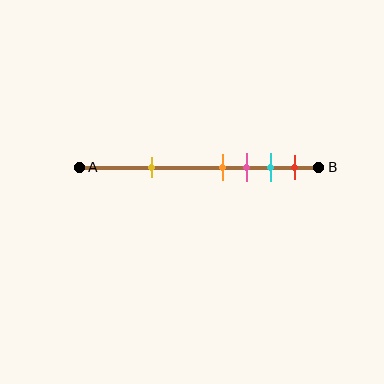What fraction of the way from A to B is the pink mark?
The pink mark is approximately 70% (0.7) of the way from A to B.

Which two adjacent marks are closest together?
The orange and pink marks are the closest adjacent pair.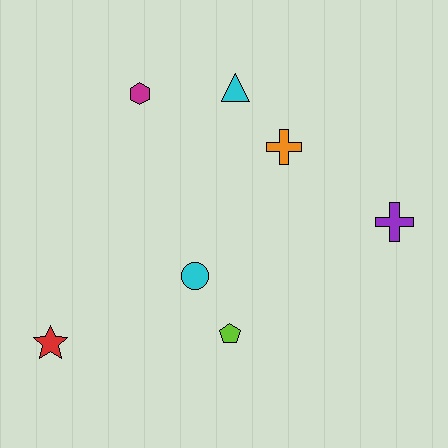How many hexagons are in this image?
There is 1 hexagon.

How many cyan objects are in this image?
There are 2 cyan objects.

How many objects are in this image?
There are 7 objects.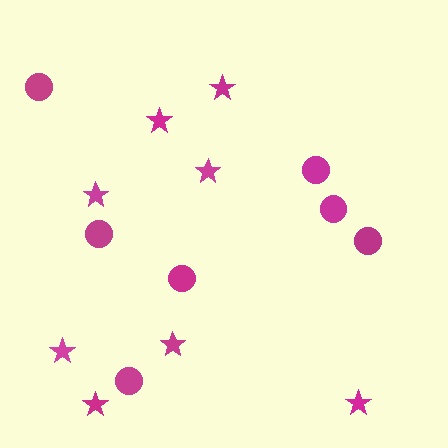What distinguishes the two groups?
There are 2 groups: one group of circles (7) and one group of stars (8).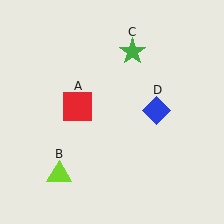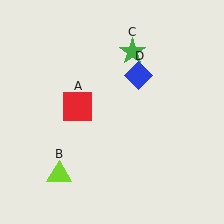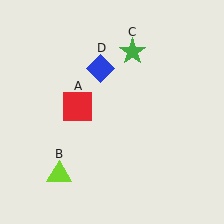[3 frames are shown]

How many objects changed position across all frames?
1 object changed position: blue diamond (object D).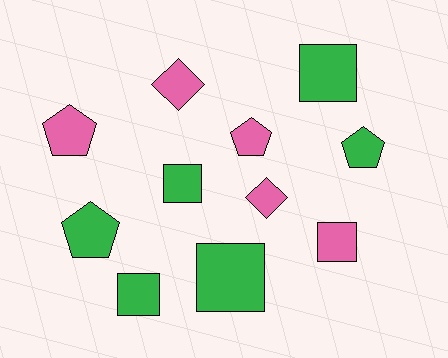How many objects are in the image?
There are 11 objects.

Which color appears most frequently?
Green, with 6 objects.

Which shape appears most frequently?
Square, with 5 objects.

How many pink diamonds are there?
There are 2 pink diamonds.